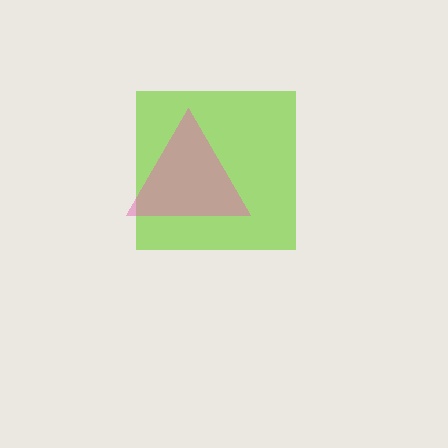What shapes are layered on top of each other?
The layered shapes are: a lime square, a pink triangle.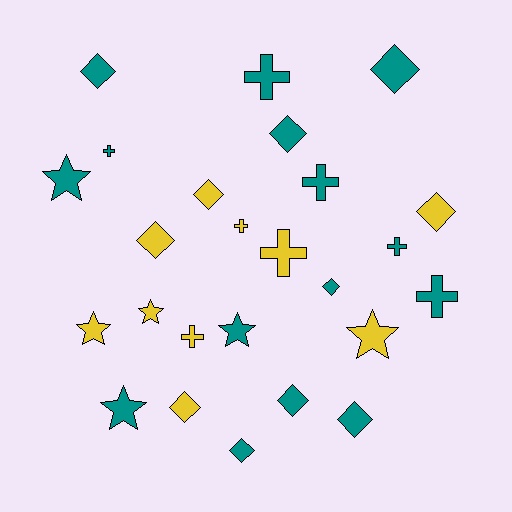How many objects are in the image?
There are 25 objects.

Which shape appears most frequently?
Diamond, with 11 objects.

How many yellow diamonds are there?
There are 4 yellow diamonds.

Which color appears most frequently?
Teal, with 15 objects.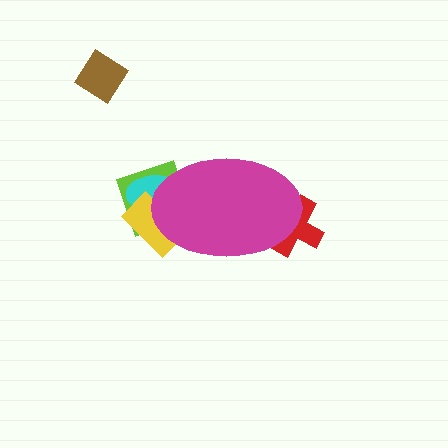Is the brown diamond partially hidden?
No, the brown diamond is fully visible.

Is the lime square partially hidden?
Yes, the lime square is partially hidden behind the magenta ellipse.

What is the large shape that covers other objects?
A magenta ellipse.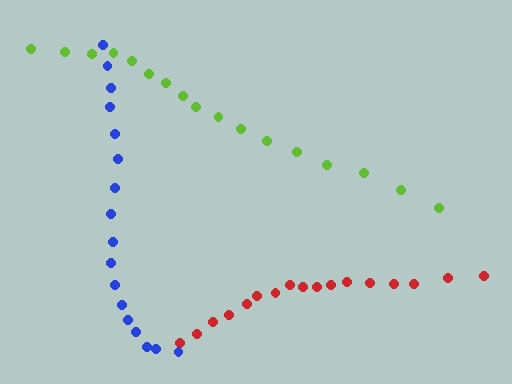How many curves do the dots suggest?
There are 3 distinct paths.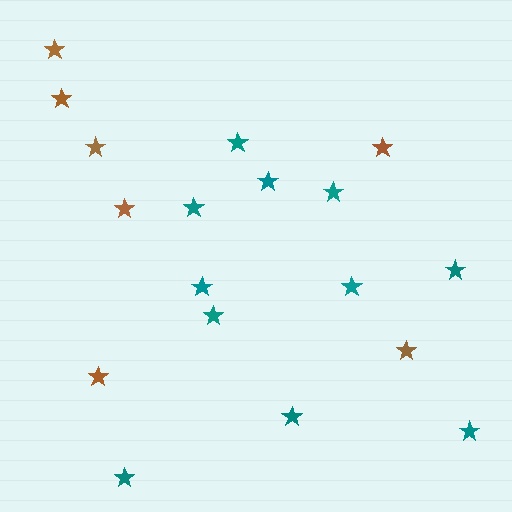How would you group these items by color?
There are 2 groups: one group of teal stars (11) and one group of brown stars (7).